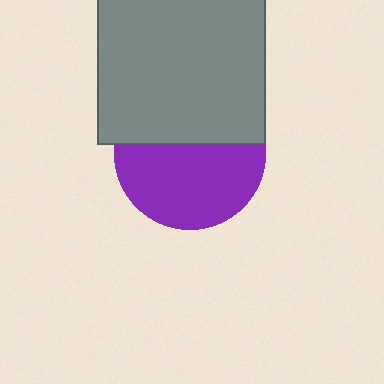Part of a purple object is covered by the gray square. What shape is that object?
It is a circle.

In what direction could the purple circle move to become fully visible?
The purple circle could move down. That would shift it out from behind the gray square entirely.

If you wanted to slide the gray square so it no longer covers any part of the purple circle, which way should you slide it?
Slide it up — that is the most direct way to separate the two shapes.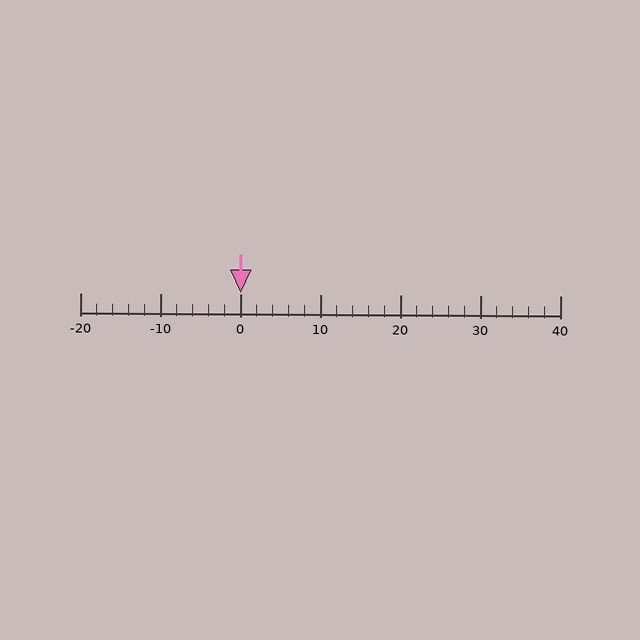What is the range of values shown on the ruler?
The ruler shows values from -20 to 40.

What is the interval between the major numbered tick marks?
The major tick marks are spaced 10 units apart.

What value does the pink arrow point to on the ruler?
The pink arrow points to approximately 0.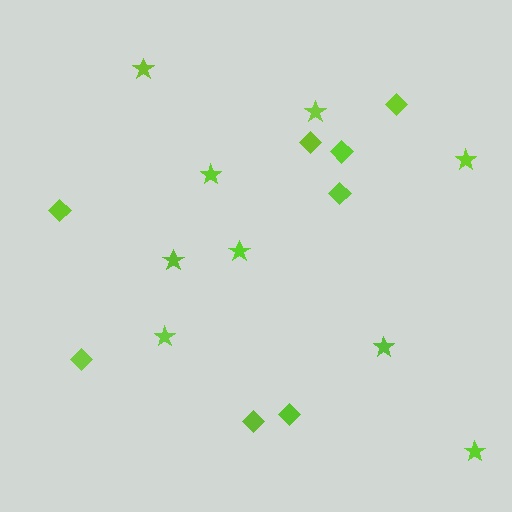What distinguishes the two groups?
There are 2 groups: one group of diamonds (8) and one group of stars (9).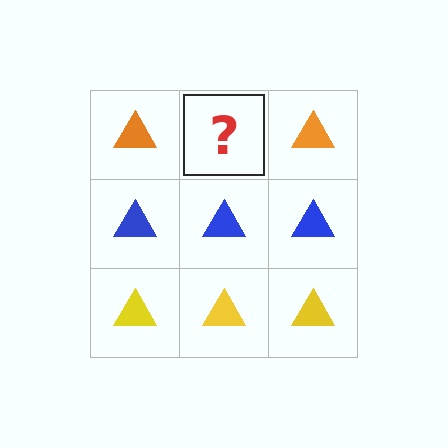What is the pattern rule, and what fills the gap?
The rule is that each row has a consistent color. The gap should be filled with an orange triangle.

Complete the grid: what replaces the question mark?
The question mark should be replaced with an orange triangle.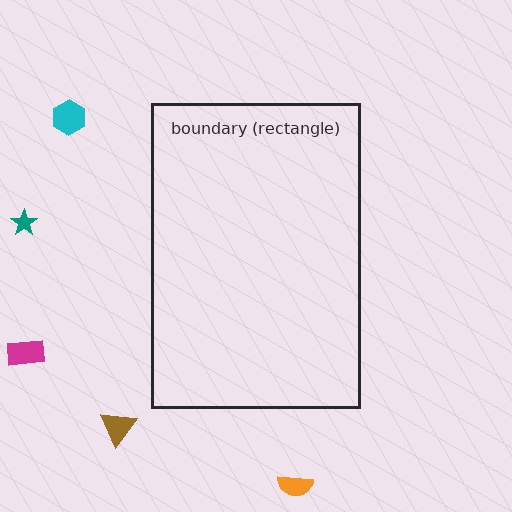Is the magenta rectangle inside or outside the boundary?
Outside.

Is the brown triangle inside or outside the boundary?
Outside.